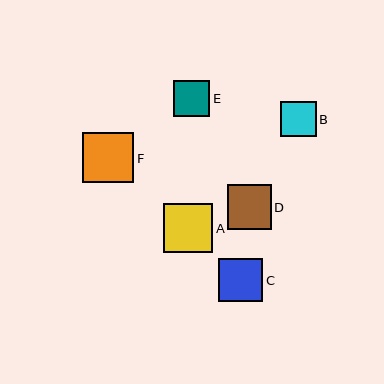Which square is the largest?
Square F is the largest with a size of approximately 51 pixels.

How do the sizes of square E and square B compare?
Square E and square B are approximately the same size.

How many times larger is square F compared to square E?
Square F is approximately 1.4 times the size of square E.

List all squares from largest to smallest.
From largest to smallest: F, A, D, C, E, B.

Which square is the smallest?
Square B is the smallest with a size of approximately 35 pixels.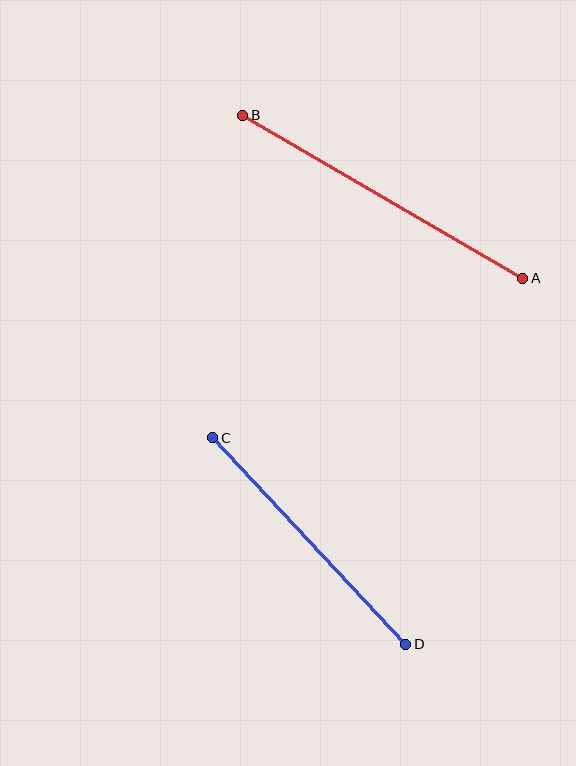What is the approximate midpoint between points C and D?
The midpoint is at approximately (309, 541) pixels.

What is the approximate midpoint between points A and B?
The midpoint is at approximately (383, 197) pixels.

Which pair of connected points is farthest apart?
Points A and B are farthest apart.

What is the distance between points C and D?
The distance is approximately 283 pixels.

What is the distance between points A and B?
The distance is approximately 324 pixels.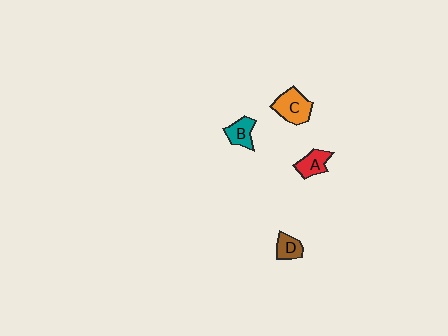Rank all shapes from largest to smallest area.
From largest to smallest: C (orange), A (red), B (teal), D (brown).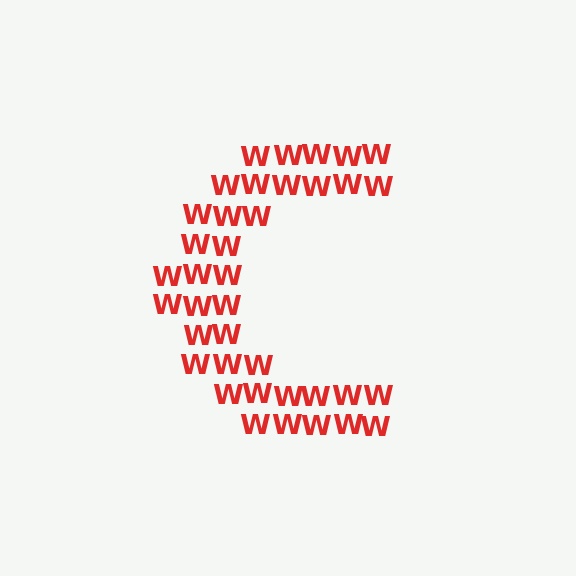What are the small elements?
The small elements are letter W's.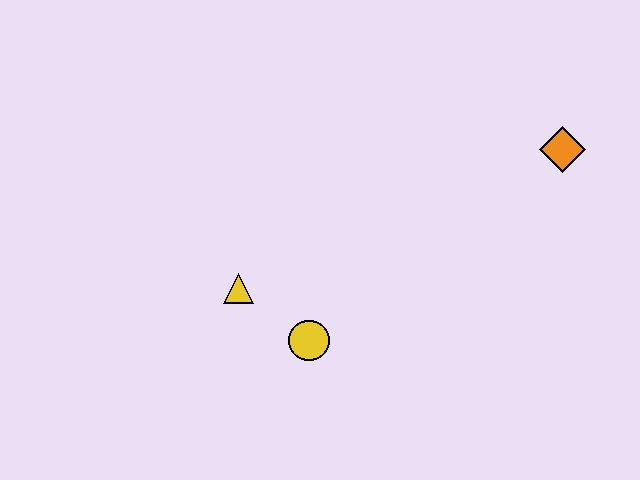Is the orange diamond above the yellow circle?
Yes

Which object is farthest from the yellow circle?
The orange diamond is farthest from the yellow circle.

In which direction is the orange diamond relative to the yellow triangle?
The orange diamond is to the right of the yellow triangle.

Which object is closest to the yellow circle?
The yellow triangle is closest to the yellow circle.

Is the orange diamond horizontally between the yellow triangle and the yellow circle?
No